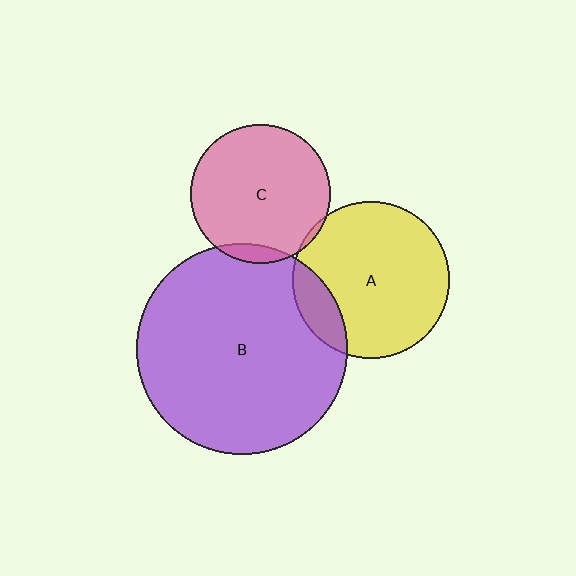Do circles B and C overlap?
Yes.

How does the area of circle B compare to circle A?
Approximately 1.8 times.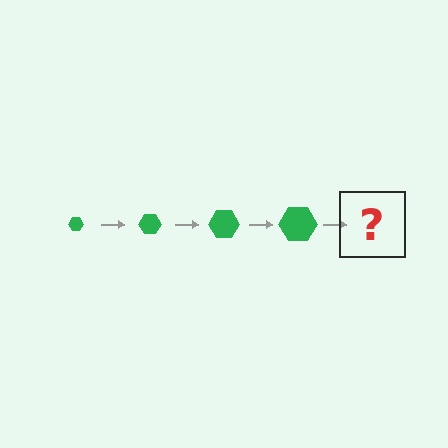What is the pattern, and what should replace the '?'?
The pattern is that the hexagon gets progressively larger each step. The '?' should be a green hexagon, larger than the previous one.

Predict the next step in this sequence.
The next step is a green hexagon, larger than the previous one.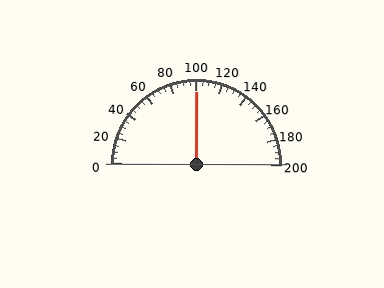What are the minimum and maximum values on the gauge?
The gauge ranges from 0 to 200.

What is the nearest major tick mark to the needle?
The nearest major tick mark is 100.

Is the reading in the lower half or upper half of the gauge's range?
The reading is in the upper half of the range (0 to 200).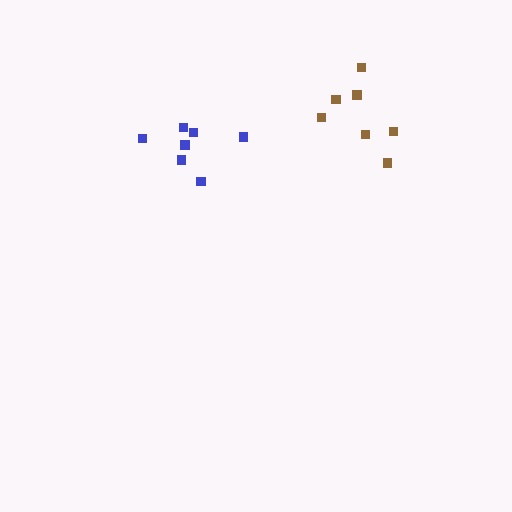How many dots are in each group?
Group 1: 7 dots, Group 2: 7 dots (14 total).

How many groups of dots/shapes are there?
There are 2 groups.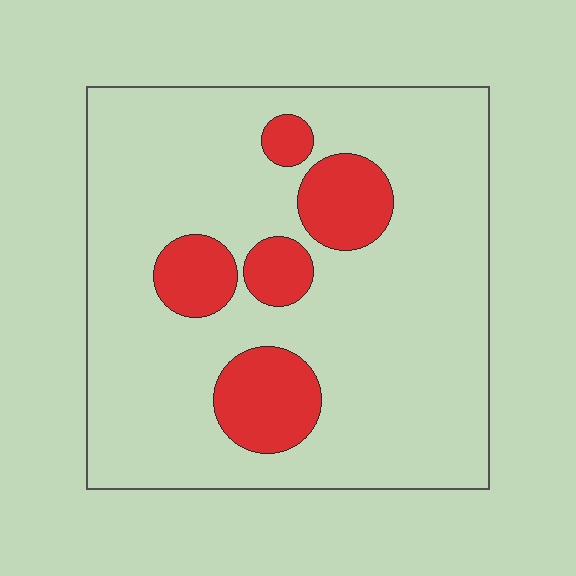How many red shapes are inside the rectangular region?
5.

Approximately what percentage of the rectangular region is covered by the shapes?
Approximately 15%.